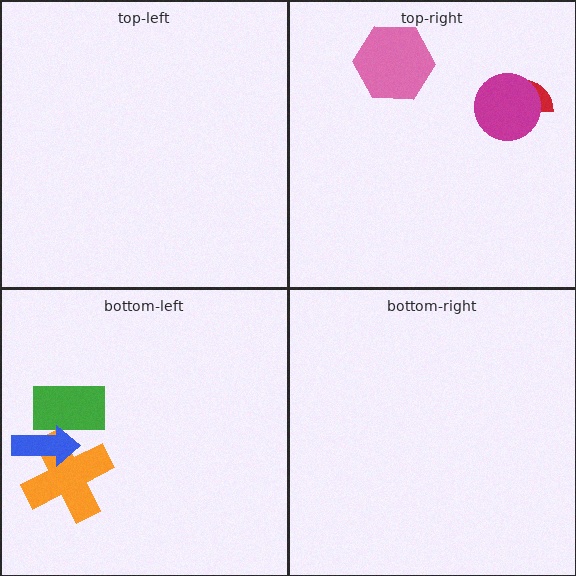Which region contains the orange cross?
The bottom-left region.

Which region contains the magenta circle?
The top-right region.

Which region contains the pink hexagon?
The top-right region.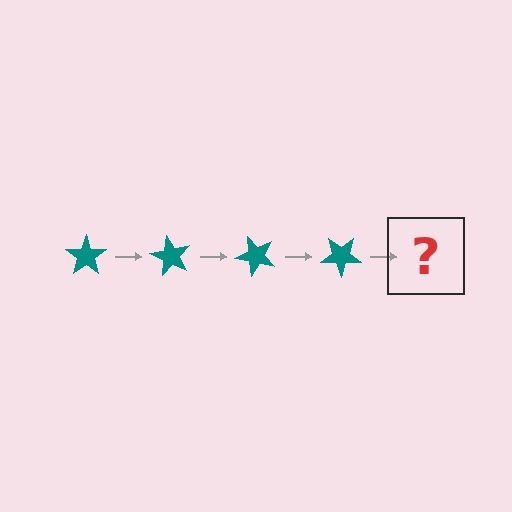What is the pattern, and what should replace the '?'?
The pattern is that the star rotates 60 degrees each step. The '?' should be a teal star rotated 240 degrees.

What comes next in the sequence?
The next element should be a teal star rotated 240 degrees.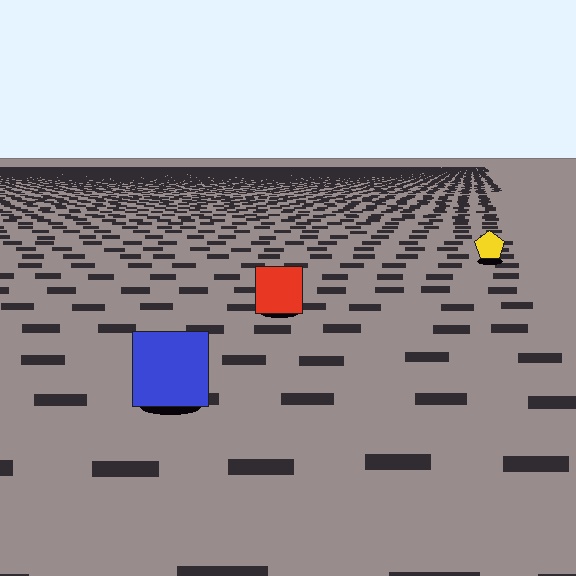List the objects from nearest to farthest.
From nearest to farthest: the blue square, the red square, the yellow pentagon.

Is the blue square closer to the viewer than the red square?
Yes. The blue square is closer — you can tell from the texture gradient: the ground texture is coarser near it.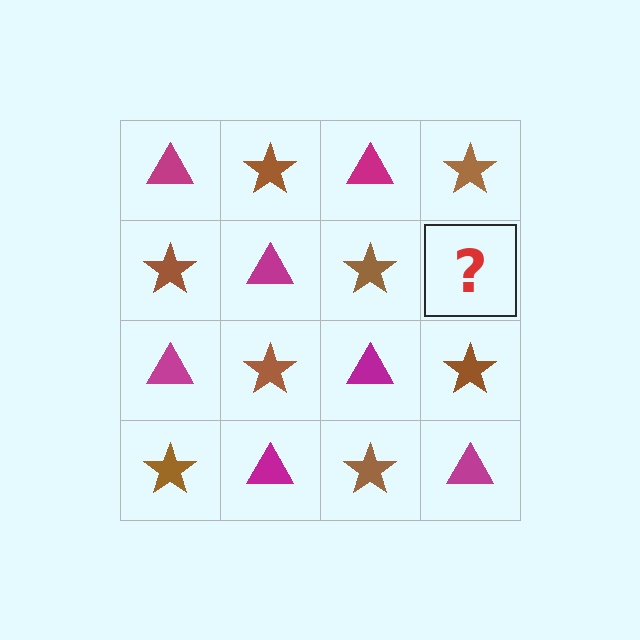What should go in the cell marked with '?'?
The missing cell should contain a magenta triangle.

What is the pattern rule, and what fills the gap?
The rule is that it alternates magenta triangle and brown star in a checkerboard pattern. The gap should be filled with a magenta triangle.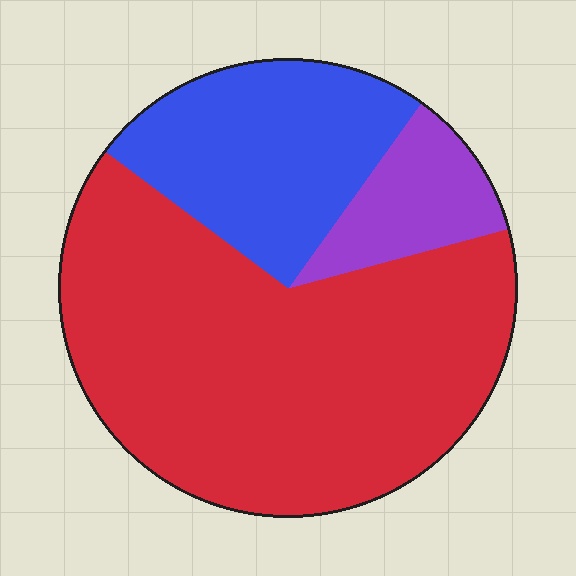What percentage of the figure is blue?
Blue takes up about one quarter (1/4) of the figure.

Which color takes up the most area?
Red, at roughly 65%.